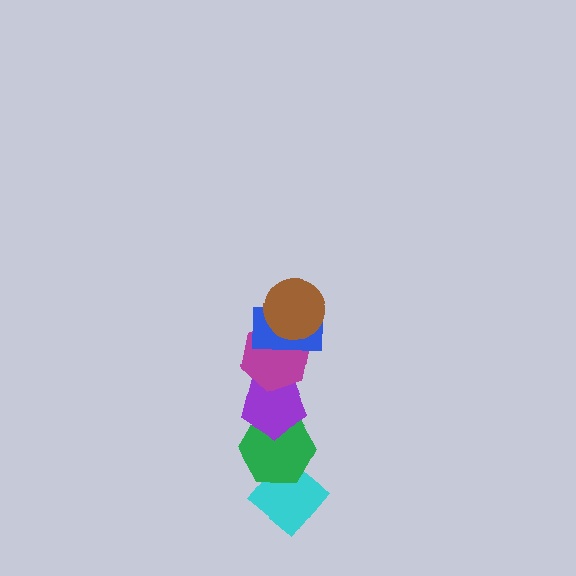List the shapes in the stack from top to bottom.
From top to bottom: the brown circle, the blue rectangle, the magenta hexagon, the purple pentagon, the green hexagon, the cyan diamond.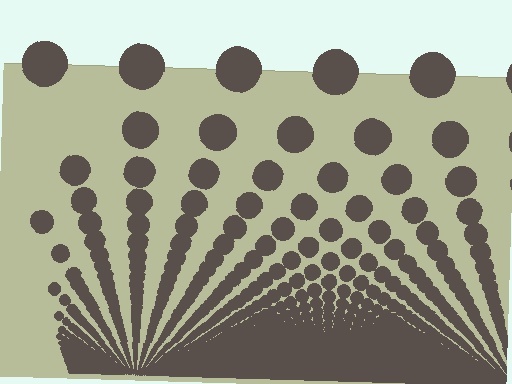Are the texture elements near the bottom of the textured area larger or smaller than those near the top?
Smaller. The gradient is inverted — elements near the bottom are smaller and denser.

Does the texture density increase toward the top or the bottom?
Density increases toward the bottom.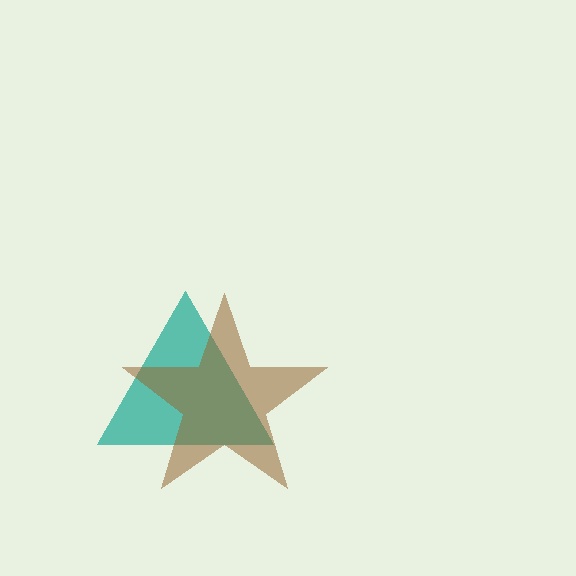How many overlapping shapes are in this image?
There are 2 overlapping shapes in the image.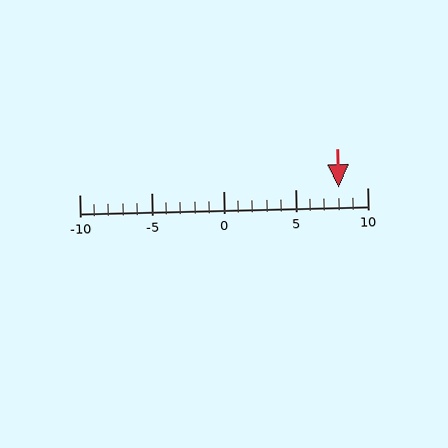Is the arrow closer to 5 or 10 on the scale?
The arrow is closer to 10.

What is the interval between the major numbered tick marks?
The major tick marks are spaced 5 units apart.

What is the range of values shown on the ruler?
The ruler shows values from -10 to 10.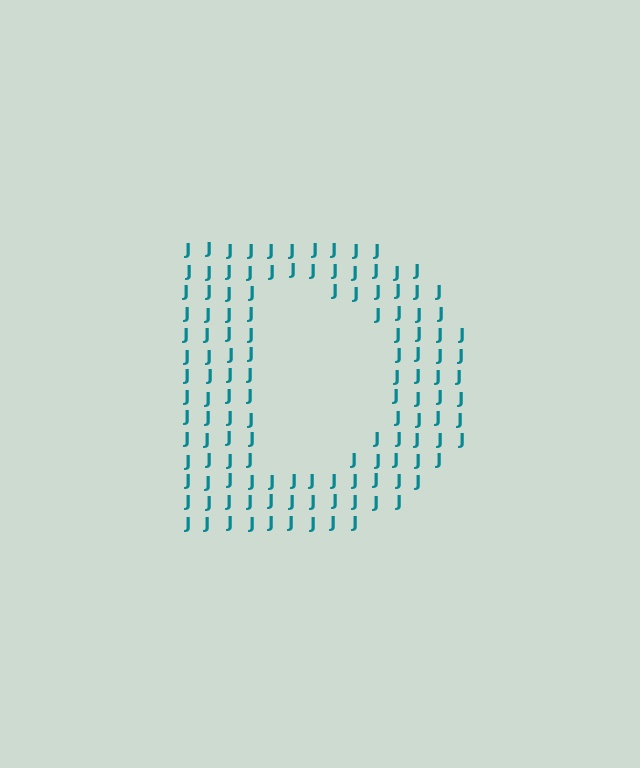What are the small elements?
The small elements are letter J's.